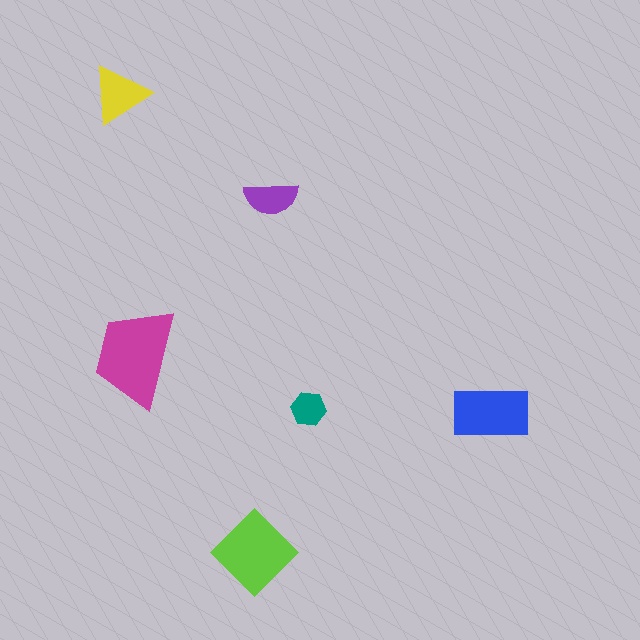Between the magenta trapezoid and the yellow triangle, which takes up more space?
The magenta trapezoid.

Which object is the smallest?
The teal hexagon.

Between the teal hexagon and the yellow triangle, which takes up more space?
The yellow triangle.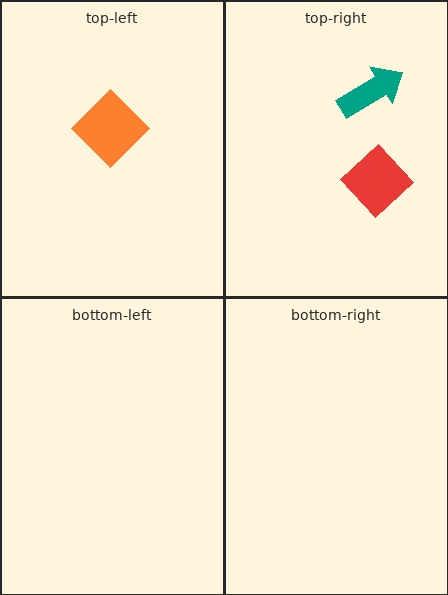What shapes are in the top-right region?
The teal arrow, the red diamond.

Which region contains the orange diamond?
The top-left region.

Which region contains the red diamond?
The top-right region.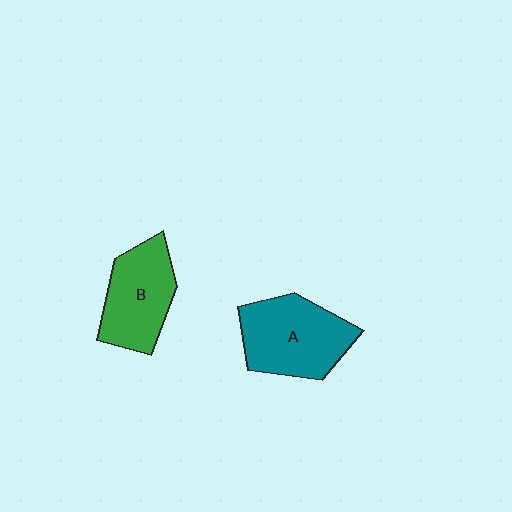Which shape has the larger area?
Shape A (teal).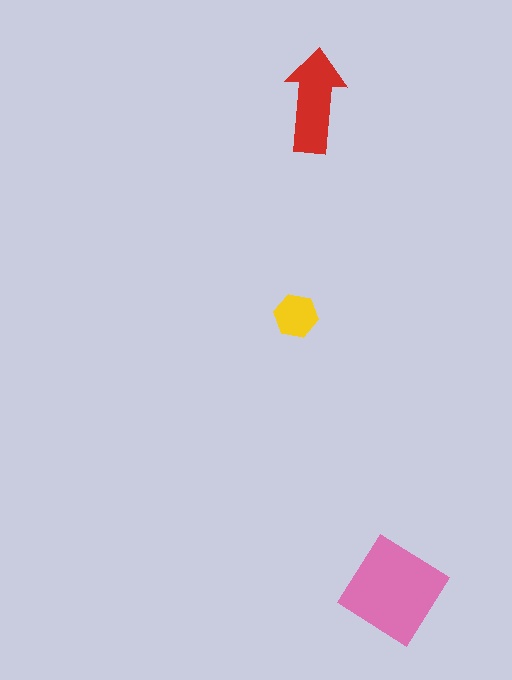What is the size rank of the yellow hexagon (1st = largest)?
3rd.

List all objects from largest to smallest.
The pink diamond, the red arrow, the yellow hexagon.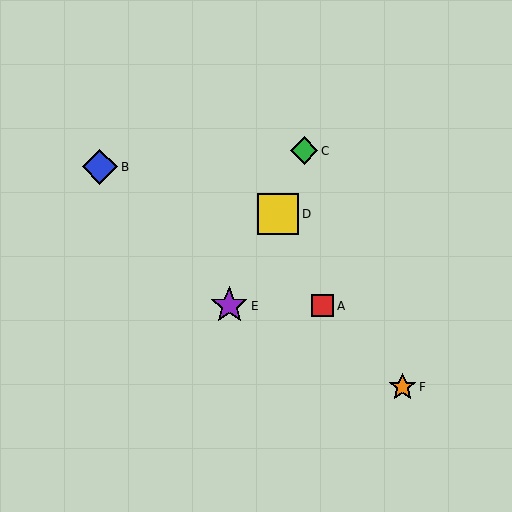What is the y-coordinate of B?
Object B is at y≈167.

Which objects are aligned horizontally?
Objects A, E are aligned horizontally.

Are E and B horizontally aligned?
No, E is at y≈306 and B is at y≈167.